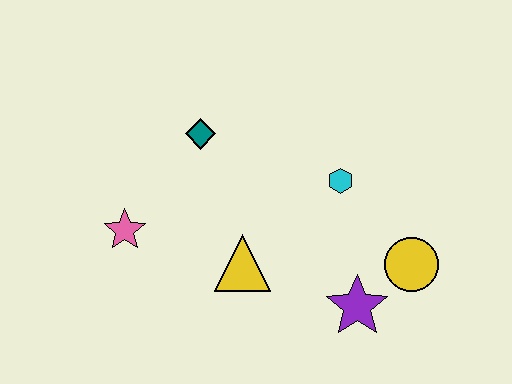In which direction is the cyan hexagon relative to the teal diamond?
The cyan hexagon is to the right of the teal diamond.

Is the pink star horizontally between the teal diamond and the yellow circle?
No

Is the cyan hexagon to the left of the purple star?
Yes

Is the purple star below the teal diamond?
Yes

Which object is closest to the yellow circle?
The purple star is closest to the yellow circle.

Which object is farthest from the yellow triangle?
The yellow circle is farthest from the yellow triangle.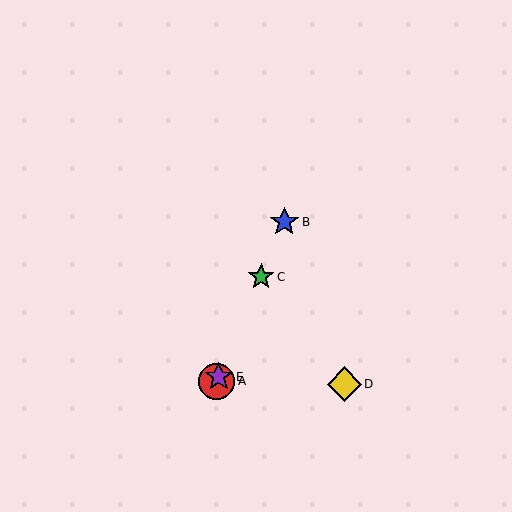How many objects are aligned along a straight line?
4 objects (A, B, C, E) are aligned along a straight line.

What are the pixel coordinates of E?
Object E is at (219, 377).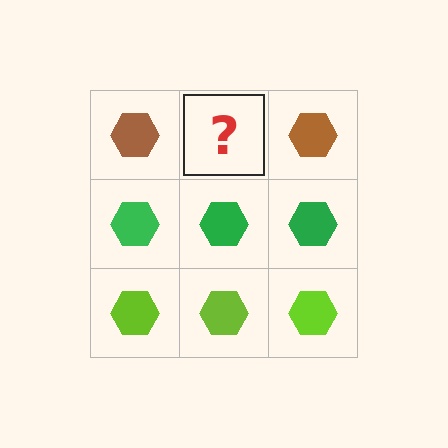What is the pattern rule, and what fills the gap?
The rule is that each row has a consistent color. The gap should be filled with a brown hexagon.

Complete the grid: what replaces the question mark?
The question mark should be replaced with a brown hexagon.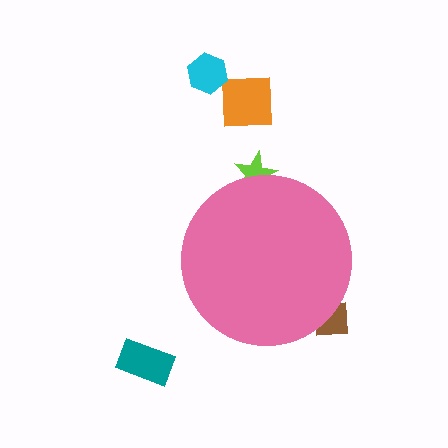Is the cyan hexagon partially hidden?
No, the cyan hexagon is fully visible.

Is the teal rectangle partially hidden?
No, the teal rectangle is fully visible.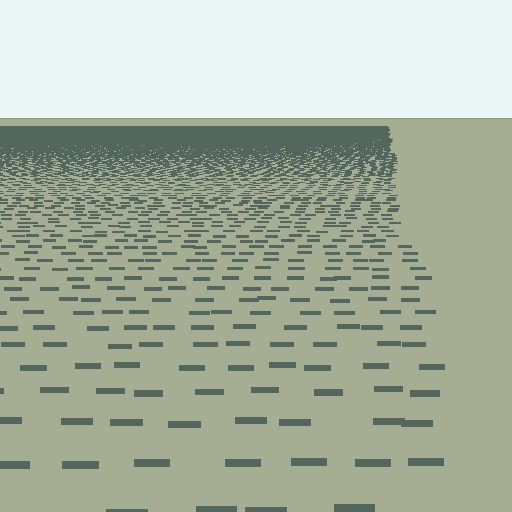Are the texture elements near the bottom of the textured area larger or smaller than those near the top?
Larger. Near the bottom, elements are closer to the viewer and appear at a bigger on-screen size.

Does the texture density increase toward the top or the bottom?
Density increases toward the top.